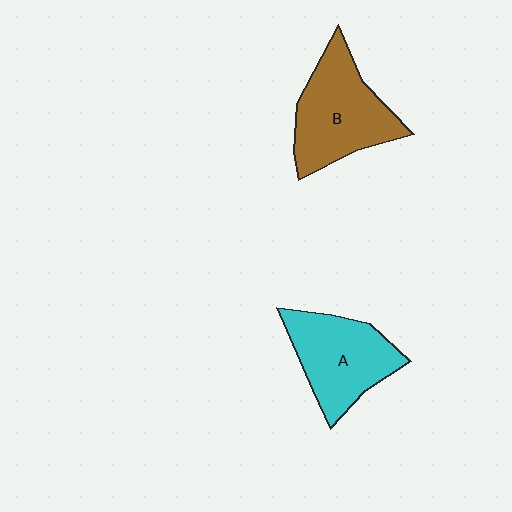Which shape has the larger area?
Shape B (brown).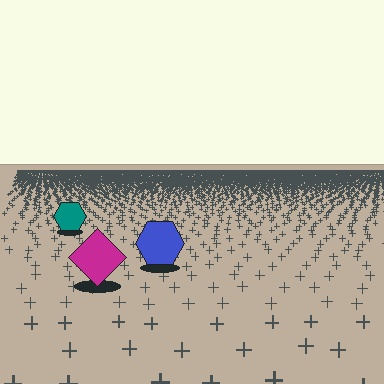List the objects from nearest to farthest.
From nearest to farthest: the magenta diamond, the blue hexagon, the teal hexagon.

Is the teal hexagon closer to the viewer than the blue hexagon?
No. The blue hexagon is closer — you can tell from the texture gradient: the ground texture is coarser near it.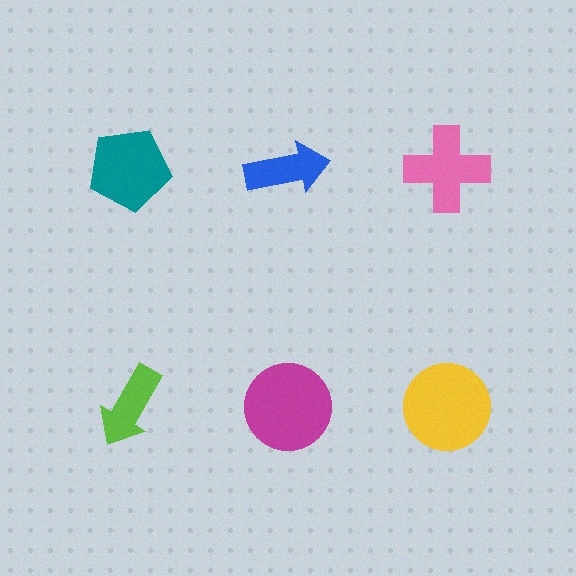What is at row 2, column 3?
A yellow circle.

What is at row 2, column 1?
A lime arrow.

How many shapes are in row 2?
3 shapes.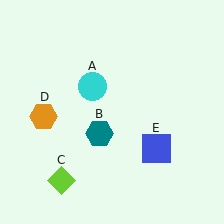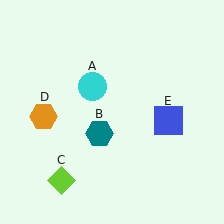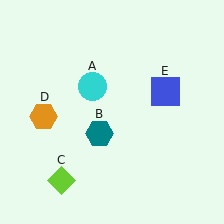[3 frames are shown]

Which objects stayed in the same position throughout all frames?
Cyan circle (object A) and teal hexagon (object B) and lime diamond (object C) and orange hexagon (object D) remained stationary.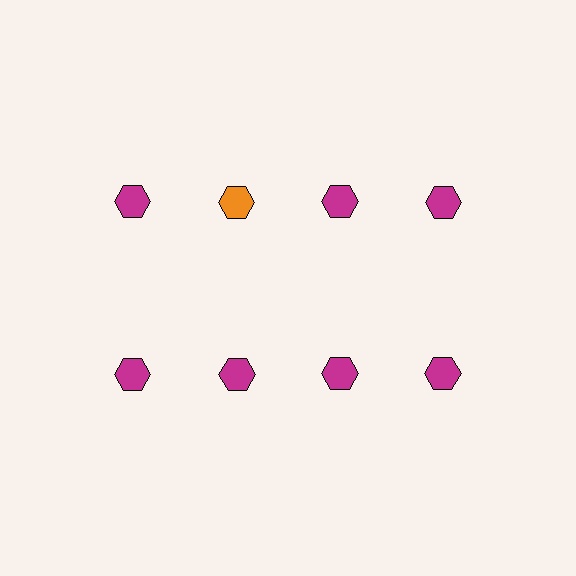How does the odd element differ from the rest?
It has a different color: orange instead of magenta.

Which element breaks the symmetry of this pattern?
The orange hexagon in the top row, second from left column breaks the symmetry. All other shapes are magenta hexagons.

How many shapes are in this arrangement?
There are 8 shapes arranged in a grid pattern.